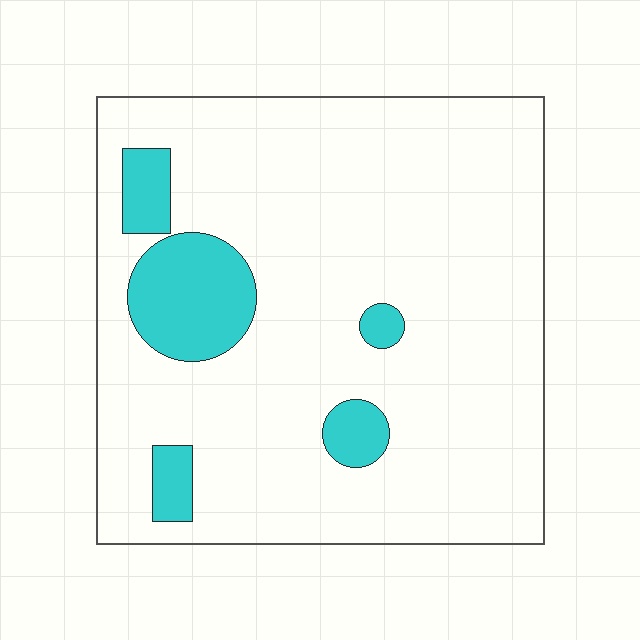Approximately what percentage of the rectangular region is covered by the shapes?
Approximately 15%.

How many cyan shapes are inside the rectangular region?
5.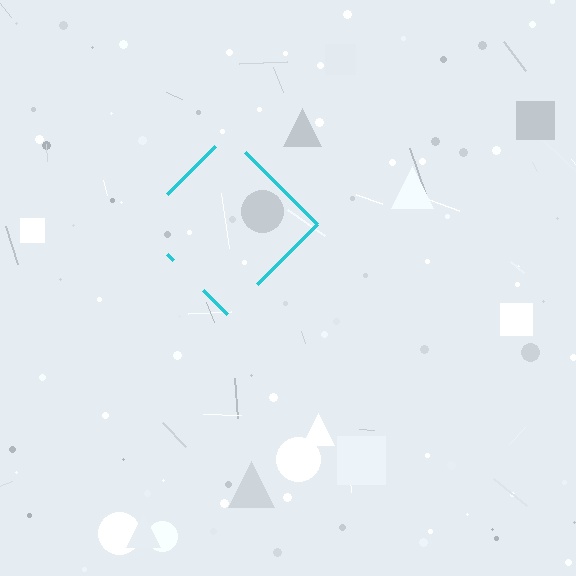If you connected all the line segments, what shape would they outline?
They would outline a diamond.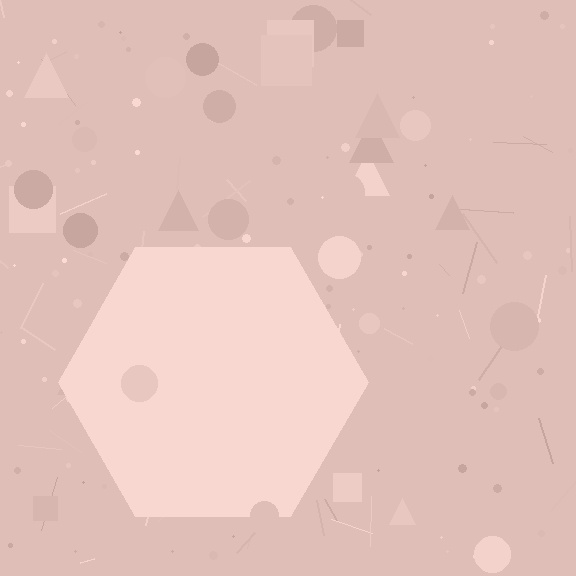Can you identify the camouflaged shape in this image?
The camouflaged shape is a hexagon.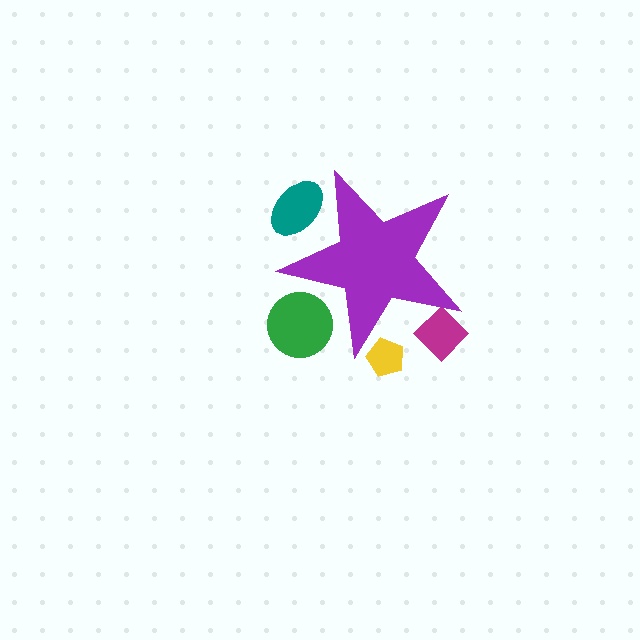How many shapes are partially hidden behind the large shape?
4 shapes are partially hidden.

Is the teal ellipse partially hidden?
Yes, the teal ellipse is partially hidden behind the purple star.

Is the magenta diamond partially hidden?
Yes, the magenta diamond is partially hidden behind the purple star.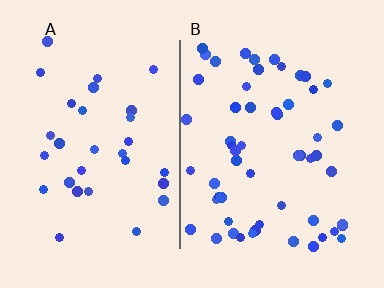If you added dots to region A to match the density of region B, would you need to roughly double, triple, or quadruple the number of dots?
Approximately double.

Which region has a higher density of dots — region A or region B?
B (the right).